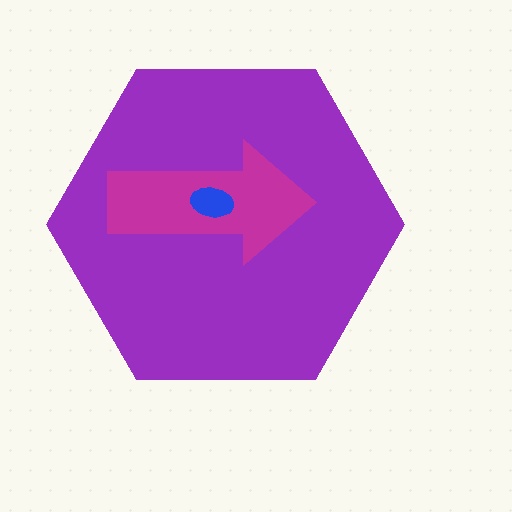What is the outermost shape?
The purple hexagon.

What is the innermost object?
The blue ellipse.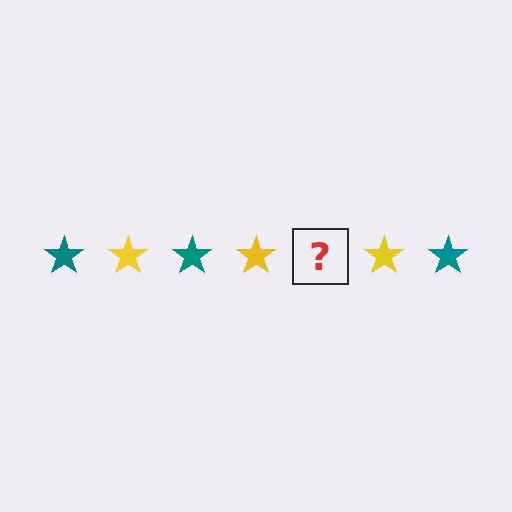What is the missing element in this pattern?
The missing element is a teal star.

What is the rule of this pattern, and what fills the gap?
The rule is that the pattern cycles through teal, yellow stars. The gap should be filled with a teal star.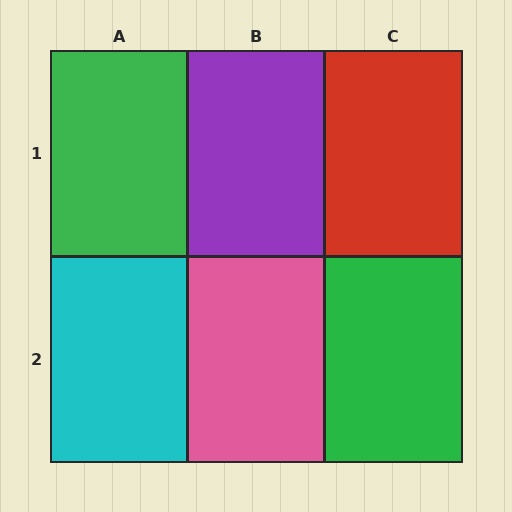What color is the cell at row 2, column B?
Pink.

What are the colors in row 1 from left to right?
Green, purple, red.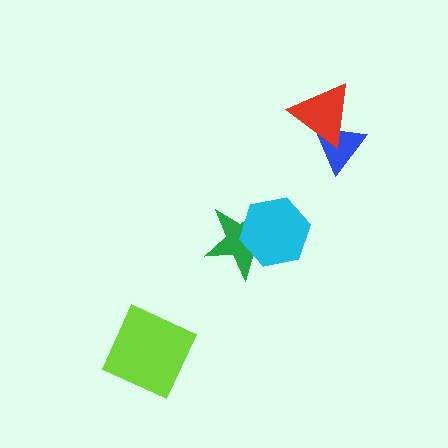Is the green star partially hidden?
Yes, it is partially covered by another shape.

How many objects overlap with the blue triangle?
1 object overlaps with the blue triangle.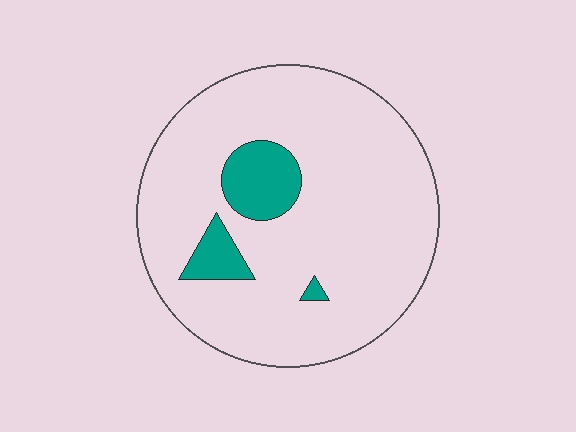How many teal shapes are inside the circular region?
3.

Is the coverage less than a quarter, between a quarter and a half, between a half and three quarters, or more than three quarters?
Less than a quarter.